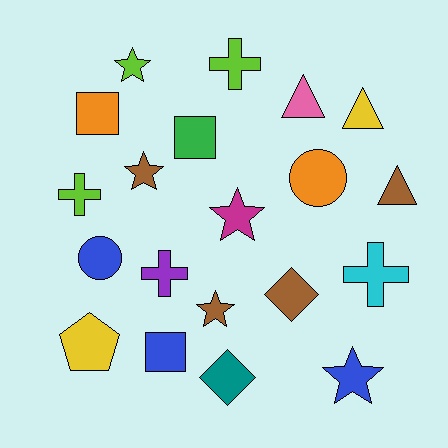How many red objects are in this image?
There are no red objects.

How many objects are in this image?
There are 20 objects.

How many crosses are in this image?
There are 4 crosses.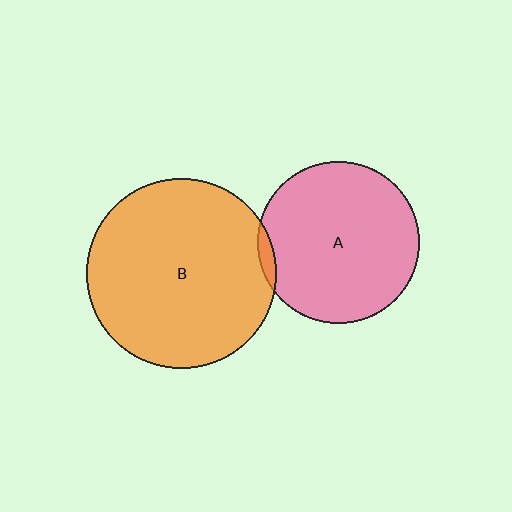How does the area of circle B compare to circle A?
Approximately 1.4 times.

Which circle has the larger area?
Circle B (orange).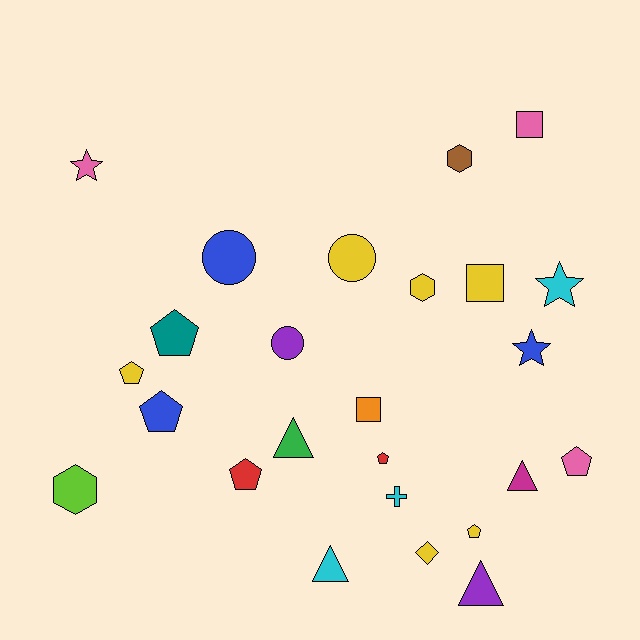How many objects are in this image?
There are 25 objects.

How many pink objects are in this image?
There are 3 pink objects.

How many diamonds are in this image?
There is 1 diamond.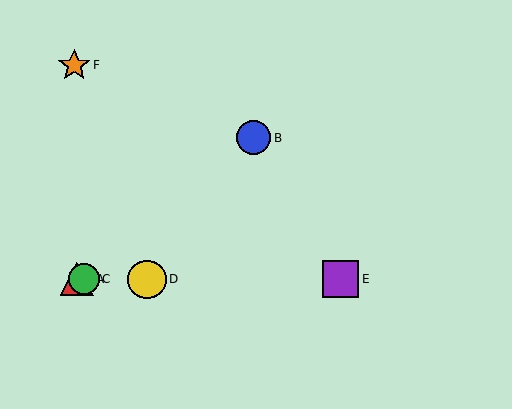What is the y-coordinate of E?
Object E is at y≈279.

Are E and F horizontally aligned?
No, E is at y≈279 and F is at y≈65.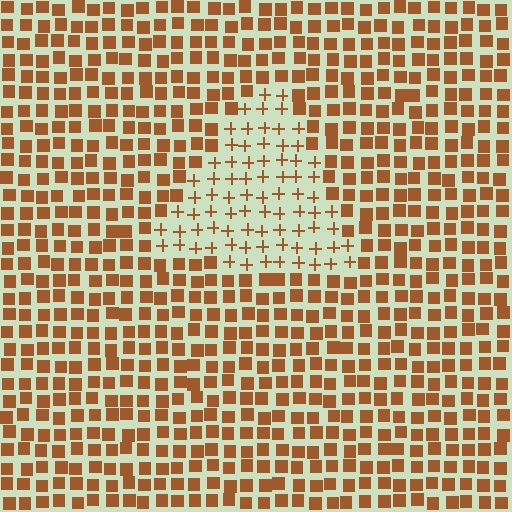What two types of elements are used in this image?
The image uses plus signs inside the triangle region and squares outside it.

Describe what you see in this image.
The image is filled with small brown elements arranged in a uniform grid. A triangle-shaped region contains plus signs, while the surrounding area contains squares. The boundary is defined purely by the change in element shape.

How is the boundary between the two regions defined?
The boundary is defined by a change in element shape: plus signs inside vs. squares outside. All elements share the same color and spacing.